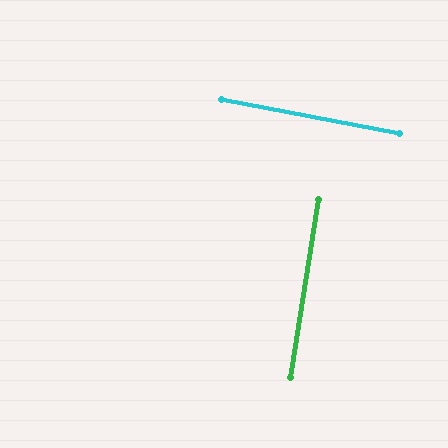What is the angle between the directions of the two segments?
Approximately 88 degrees.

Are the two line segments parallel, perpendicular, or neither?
Perpendicular — they meet at approximately 88°.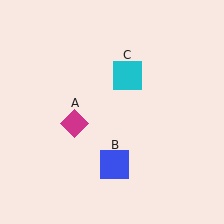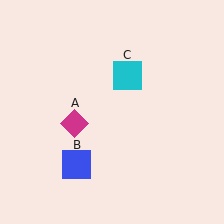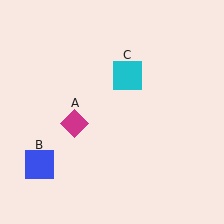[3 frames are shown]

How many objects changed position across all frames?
1 object changed position: blue square (object B).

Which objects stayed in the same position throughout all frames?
Magenta diamond (object A) and cyan square (object C) remained stationary.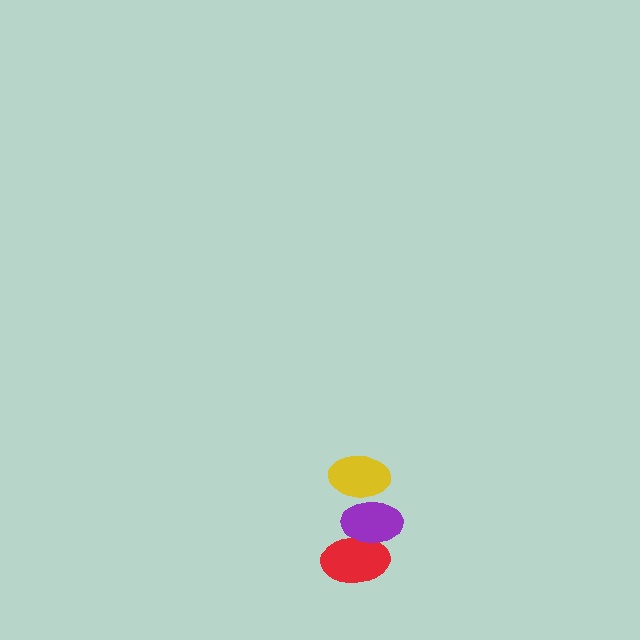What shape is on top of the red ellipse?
The purple ellipse is on top of the red ellipse.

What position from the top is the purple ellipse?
The purple ellipse is 2nd from the top.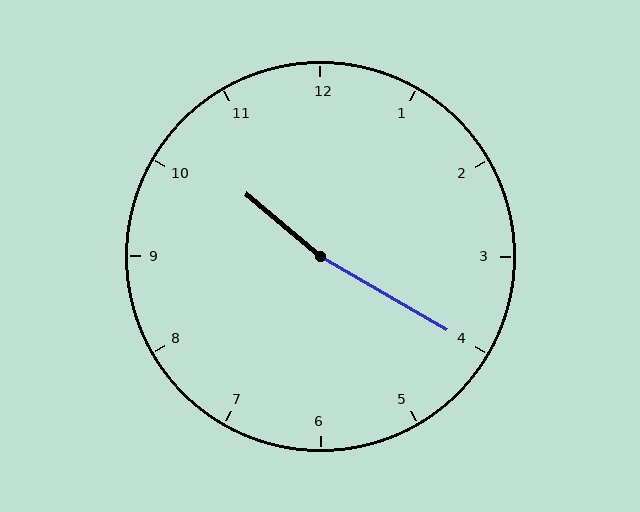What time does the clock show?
10:20.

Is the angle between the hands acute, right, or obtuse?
It is obtuse.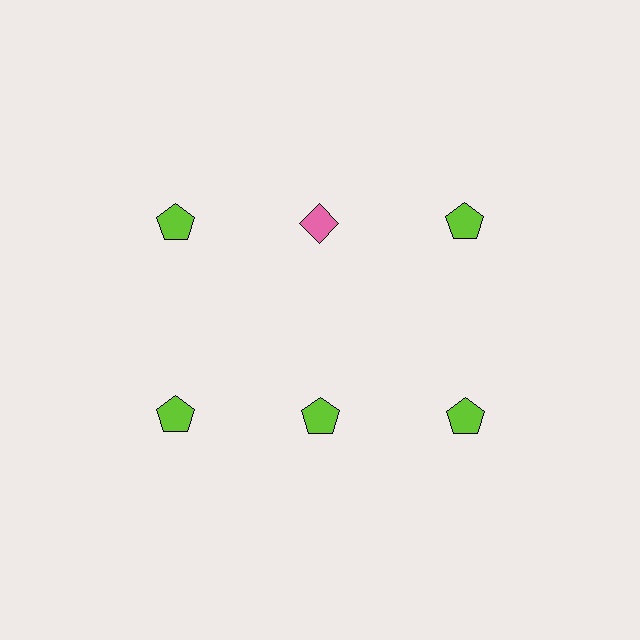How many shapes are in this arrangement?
There are 6 shapes arranged in a grid pattern.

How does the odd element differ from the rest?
It differs in both color (pink instead of lime) and shape (diamond instead of pentagon).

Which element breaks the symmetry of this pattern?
The pink diamond in the top row, second from left column breaks the symmetry. All other shapes are lime pentagons.